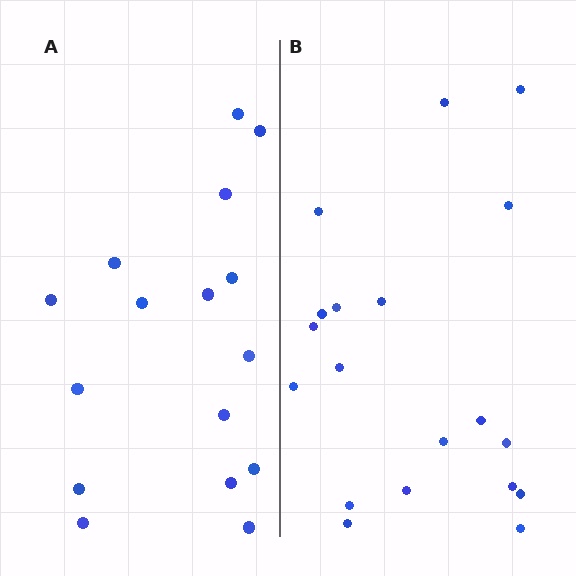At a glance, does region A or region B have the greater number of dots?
Region B (the right region) has more dots.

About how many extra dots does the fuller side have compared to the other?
Region B has just a few more — roughly 2 or 3 more dots than region A.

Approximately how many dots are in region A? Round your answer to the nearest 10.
About 20 dots. (The exact count is 16, which rounds to 20.)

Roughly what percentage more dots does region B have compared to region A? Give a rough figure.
About 20% more.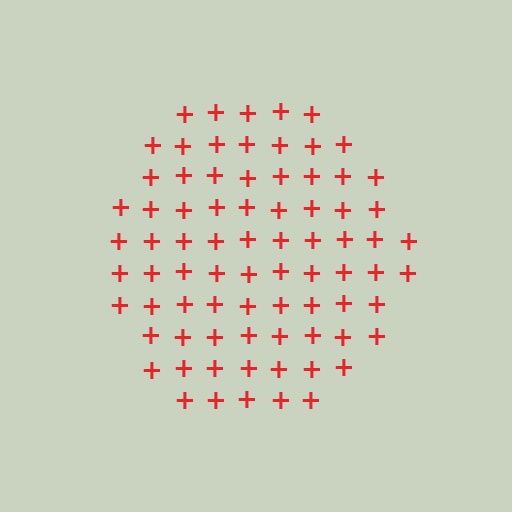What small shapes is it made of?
It is made of small plus signs.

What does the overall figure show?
The overall figure shows a hexagon.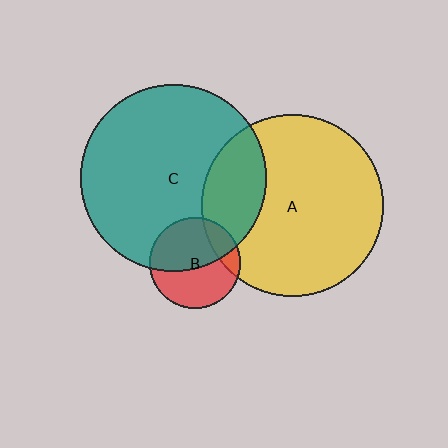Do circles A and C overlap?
Yes.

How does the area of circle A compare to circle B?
Approximately 4.0 times.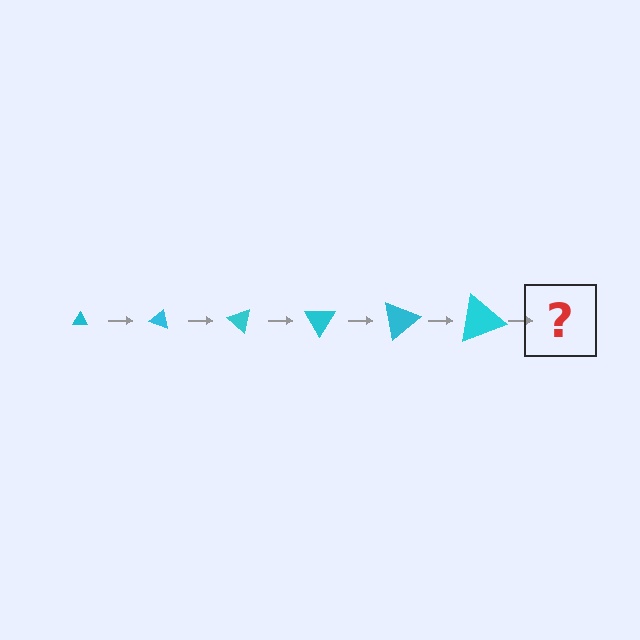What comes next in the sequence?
The next element should be a triangle, larger than the previous one and rotated 120 degrees from the start.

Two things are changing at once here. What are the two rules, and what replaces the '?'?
The two rules are that the triangle grows larger each step and it rotates 20 degrees each step. The '?' should be a triangle, larger than the previous one and rotated 120 degrees from the start.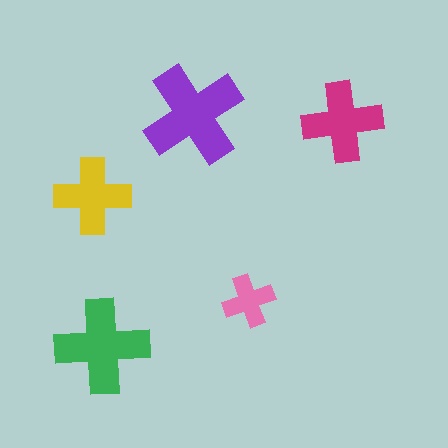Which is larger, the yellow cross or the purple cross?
The purple one.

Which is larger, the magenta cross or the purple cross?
The purple one.